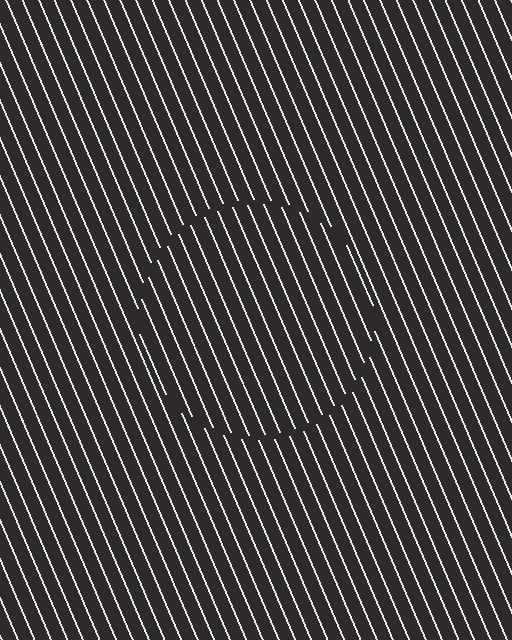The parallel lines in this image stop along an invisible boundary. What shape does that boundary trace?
An illusory circle. The interior of the shape contains the same grating, shifted by half a period — the contour is defined by the phase discontinuity where line-ends from the inner and outer gratings abut.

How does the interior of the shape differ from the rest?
The interior of the shape contains the same grating, shifted by half a period — the contour is defined by the phase discontinuity where line-ends from the inner and outer gratings abut.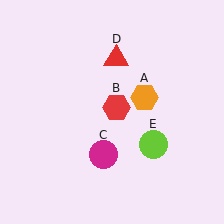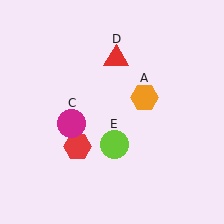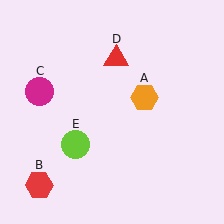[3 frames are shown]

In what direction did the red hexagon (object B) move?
The red hexagon (object B) moved down and to the left.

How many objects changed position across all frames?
3 objects changed position: red hexagon (object B), magenta circle (object C), lime circle (object E).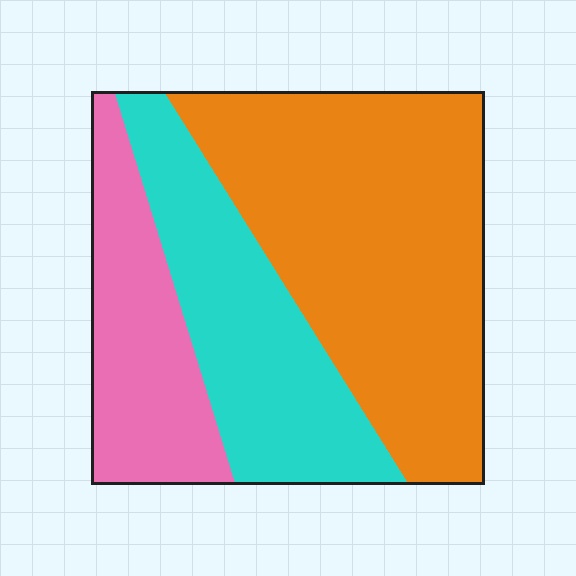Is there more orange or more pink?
Orange.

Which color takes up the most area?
Orange, at roughly 50%.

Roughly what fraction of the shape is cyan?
Cyan takes up between a quarter and a half of the shape.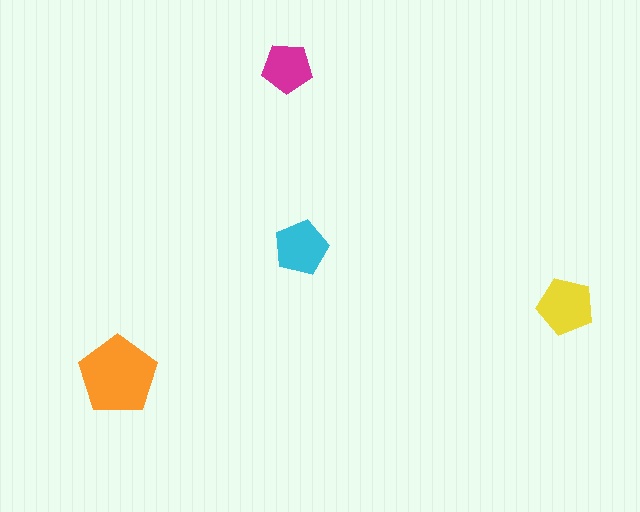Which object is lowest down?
The orange pentagon is bottommost.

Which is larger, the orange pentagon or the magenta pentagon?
The orange one.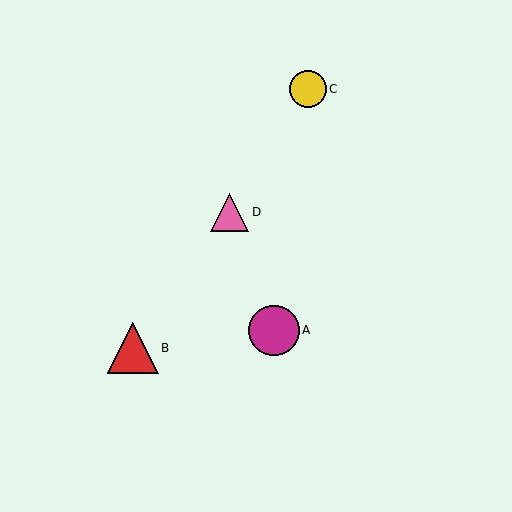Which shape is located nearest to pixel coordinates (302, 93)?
The yellow circle (labeled C) at (308, 89) is nearest to that location.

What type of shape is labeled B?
Shape B is a red triangle.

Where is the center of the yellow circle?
The center of the yellow circle is at (308, 89).